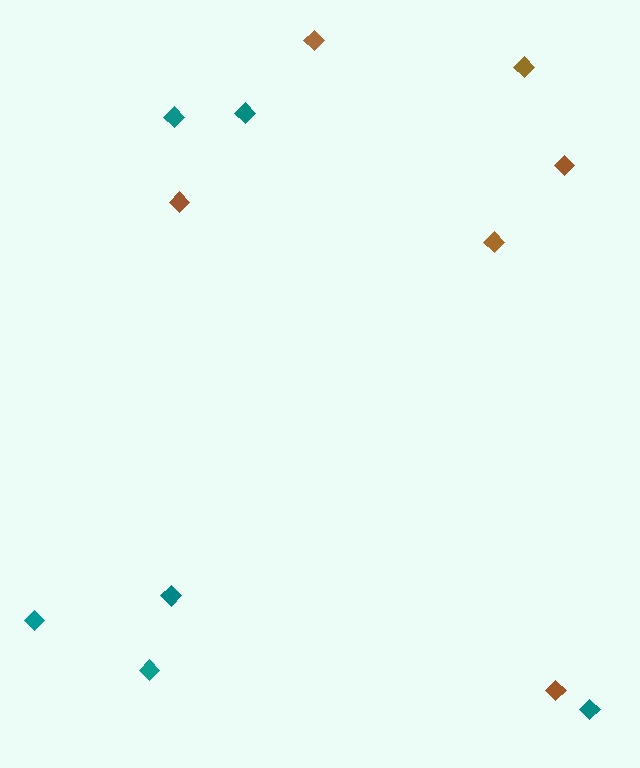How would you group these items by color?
There are 2 groups: one group of teal diamonds (6) and one group of brown diamonds (6).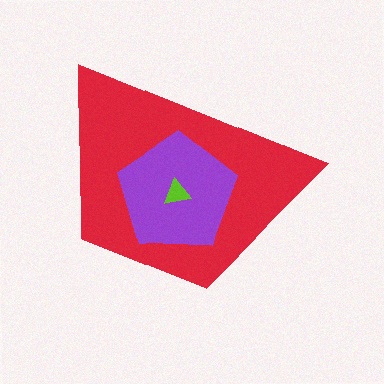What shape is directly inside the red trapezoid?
The purple pentagon.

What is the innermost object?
The lime triangle.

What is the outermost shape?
The red trapezoid.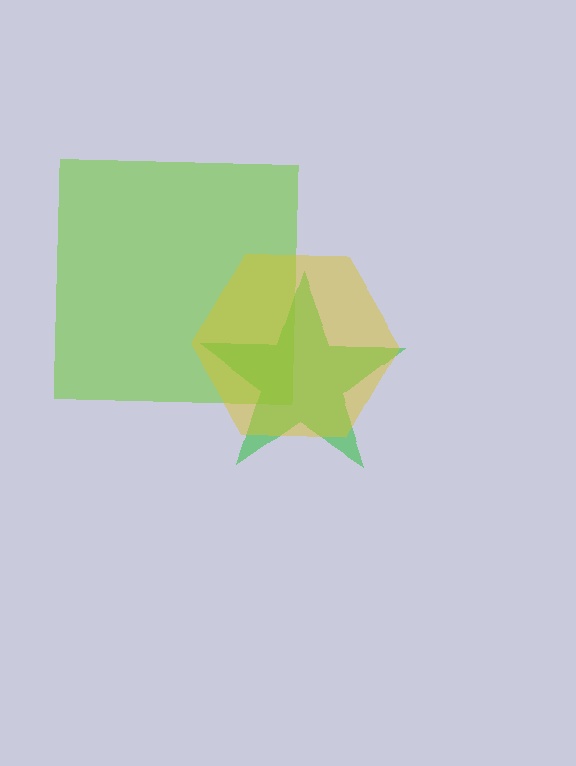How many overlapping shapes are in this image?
There are 3 overlapping shapes in the image.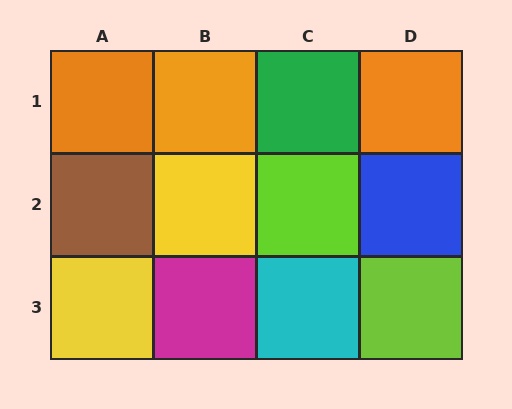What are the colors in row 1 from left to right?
Orange, orange, green, orange.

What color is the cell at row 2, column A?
Brown.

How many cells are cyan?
1 cell is cyan.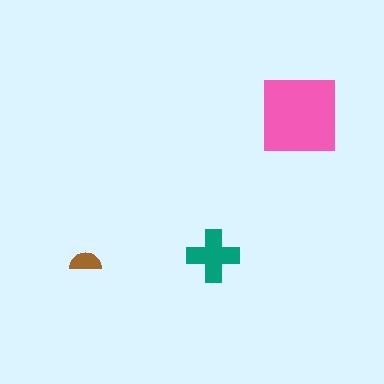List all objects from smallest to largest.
The brown semicircle, the teal cross, the pink square.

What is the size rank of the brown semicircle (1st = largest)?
3rd.